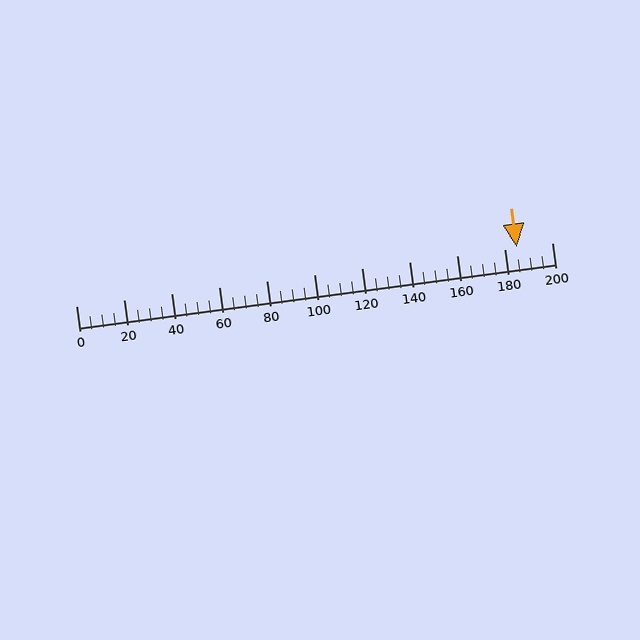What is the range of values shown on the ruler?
The ruler shows values from 0 to 200.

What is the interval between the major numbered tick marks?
The major tick marks are spaced 20 units apart.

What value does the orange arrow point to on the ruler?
The orange arrow points to approximately 185.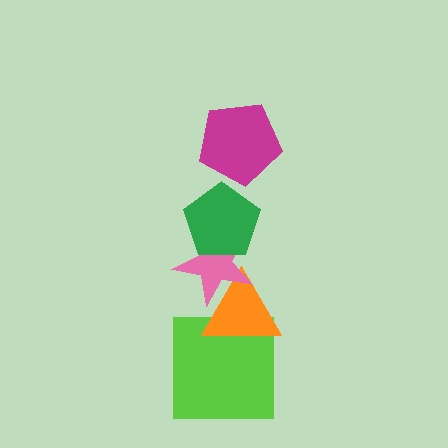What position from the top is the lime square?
The lime square is 5th from the top.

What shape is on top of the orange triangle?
The pink star is on top of the orange triangle.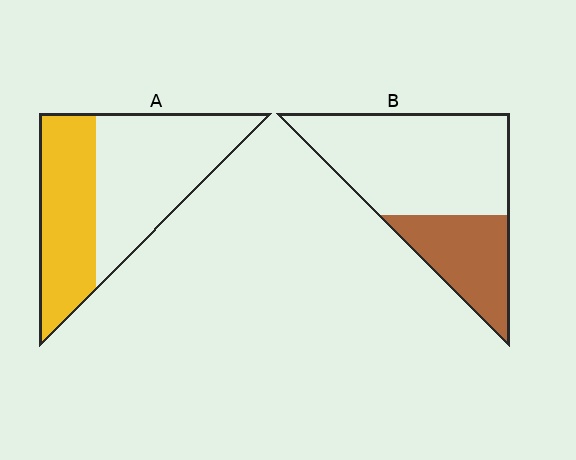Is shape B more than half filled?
No.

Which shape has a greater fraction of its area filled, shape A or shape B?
Shape A.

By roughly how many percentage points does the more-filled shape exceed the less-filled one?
By roughly 10 percentage points (A over B).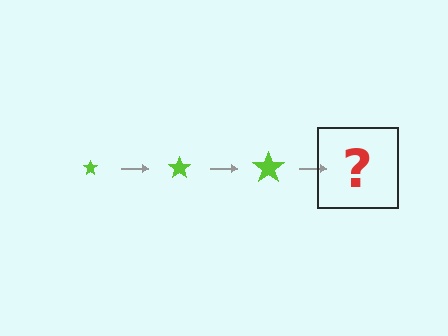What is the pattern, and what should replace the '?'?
The pattern is that the star gets progressively larger each step. The '?' should be a lime star, larger than the previous one.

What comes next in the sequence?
The next element should be a lime star, larger than the previous one.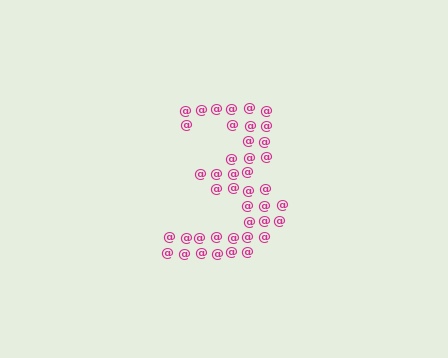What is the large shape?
The large shape is the digit 3.